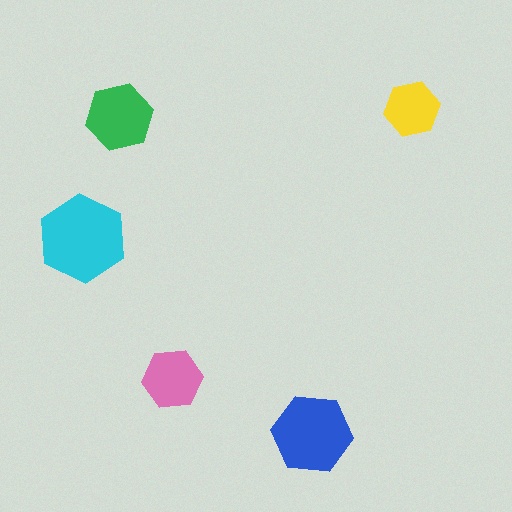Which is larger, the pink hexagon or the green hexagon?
The green one.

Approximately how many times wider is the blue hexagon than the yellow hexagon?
About 1.5 times wider.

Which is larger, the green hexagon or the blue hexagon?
The blue one.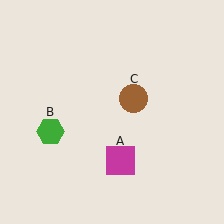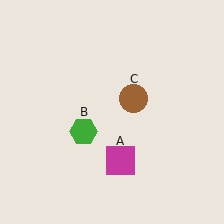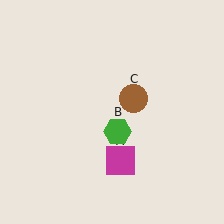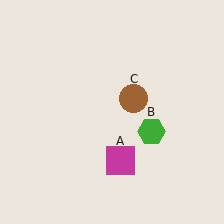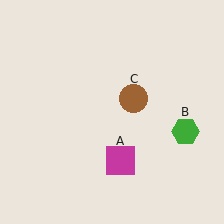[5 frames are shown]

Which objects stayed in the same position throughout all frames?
Magenta square (object A) and brown circle (object C) remained stationary.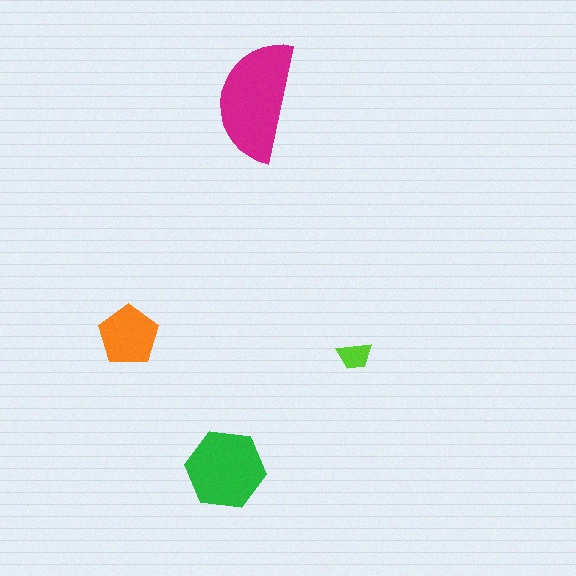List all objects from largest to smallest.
The magenta semicircle, the green hexagon, the orange pentagon, the lime trapezoid.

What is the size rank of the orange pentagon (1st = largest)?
3rd.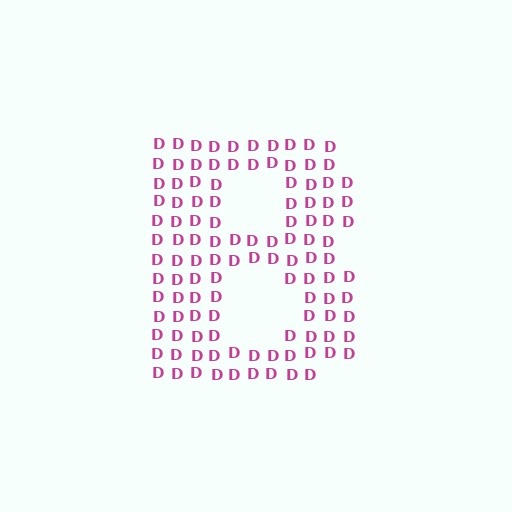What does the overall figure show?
The overall figure shows the letter B.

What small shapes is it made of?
It is made of small letter D's.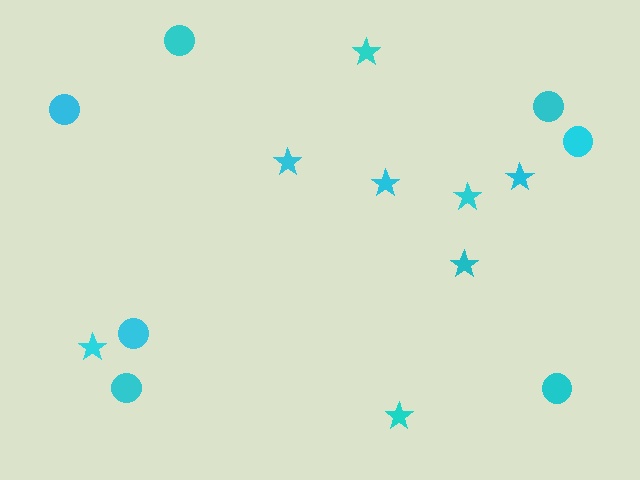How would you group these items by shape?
There are 2 groups: one group of stars (8) and one group of circles (7).